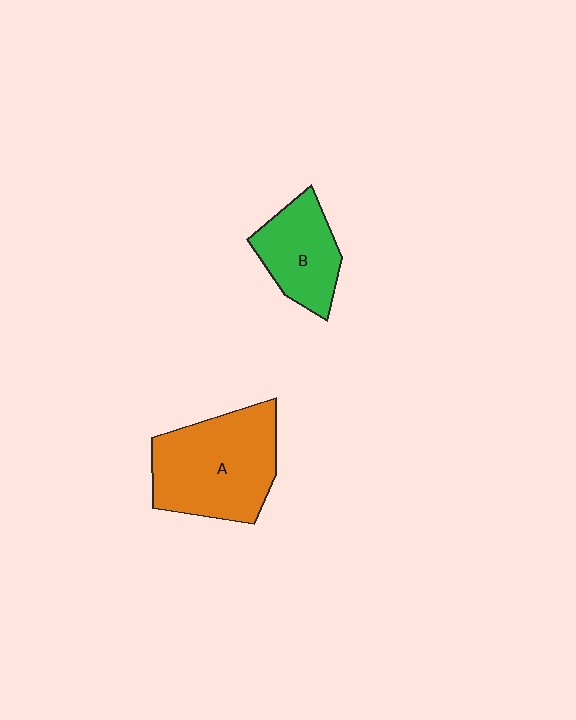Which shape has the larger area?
Shape A (orange).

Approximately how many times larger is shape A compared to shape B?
Approximately 1.7 times.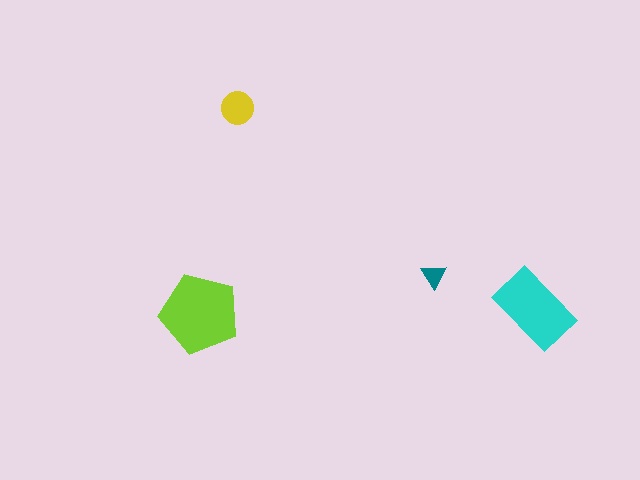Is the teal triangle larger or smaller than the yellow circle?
Smaller.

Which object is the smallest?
The teal triangle.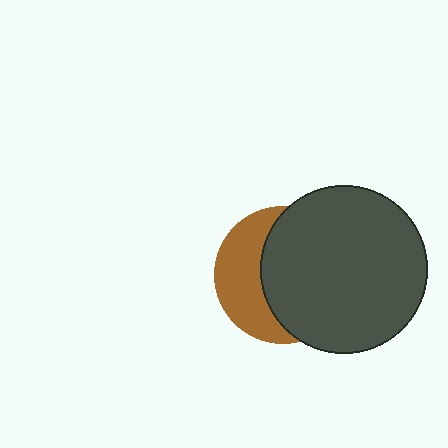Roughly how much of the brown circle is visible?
A small part of it is visible (roughly 39%).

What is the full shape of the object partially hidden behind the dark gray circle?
The partially hidden object is a brown circle.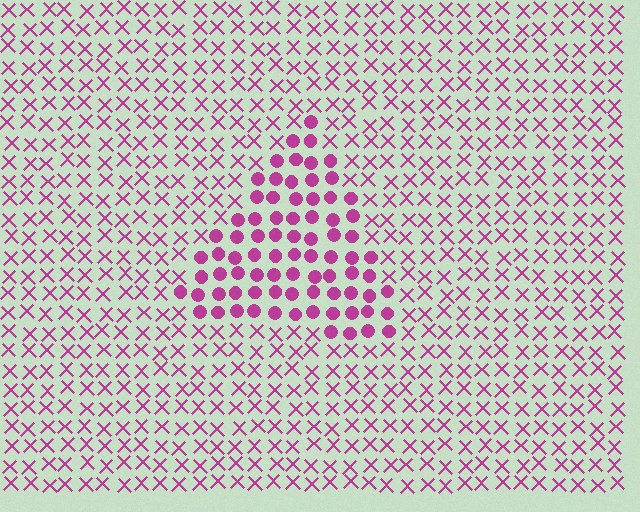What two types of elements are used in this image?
The image uses circles inside the triangle region and X marks outside it.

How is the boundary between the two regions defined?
The boundary is defined by a change in element shape: circles inside vs. X marks outside. All elements share the same color and spacing.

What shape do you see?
I see a triangle.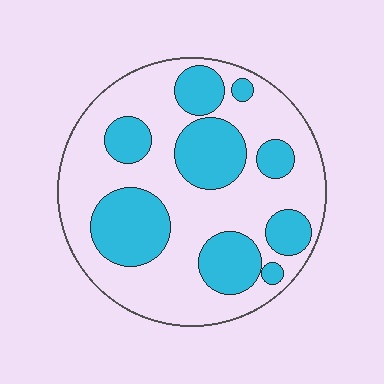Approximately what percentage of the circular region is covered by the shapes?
Approximately 35%.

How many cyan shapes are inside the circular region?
9.